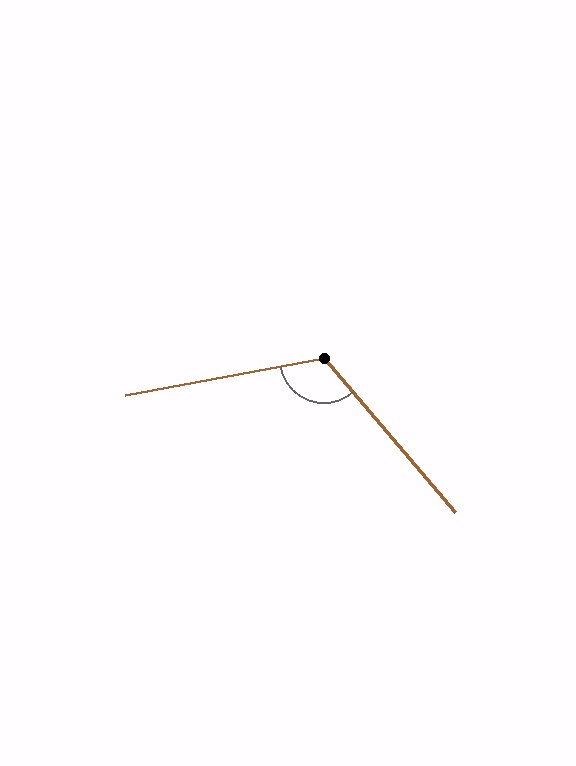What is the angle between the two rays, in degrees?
Approximately 120 degrees.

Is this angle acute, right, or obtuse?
It is obtuse.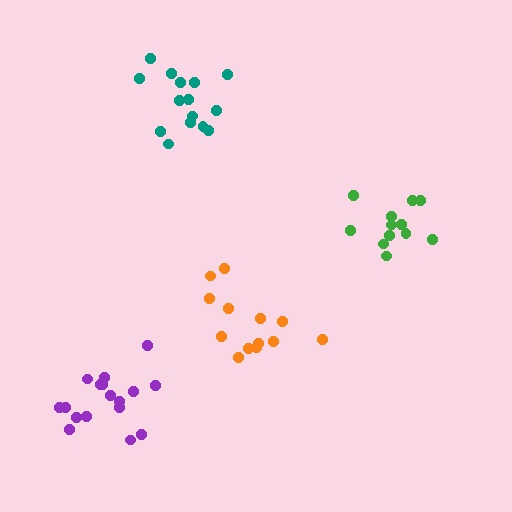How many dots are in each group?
Group 1: 15 dots, Group 2: 12 dots, Group 3: 13 dots, Group 4: 17 dots (57 total).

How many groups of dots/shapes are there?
There are 4 groups.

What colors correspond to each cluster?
The clusters are colored: teal, green, orange, purple.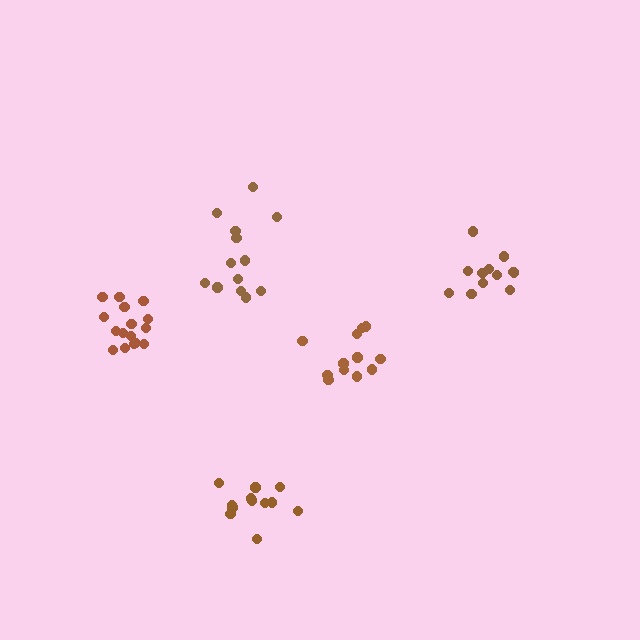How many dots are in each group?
Group 1: 12 dots, Group 2: 12 dots, Group 3: 12 dots, Group 4: 16 dots, Group 5: 13 dots (65 total).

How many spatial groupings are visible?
There are 5 spatial groupings.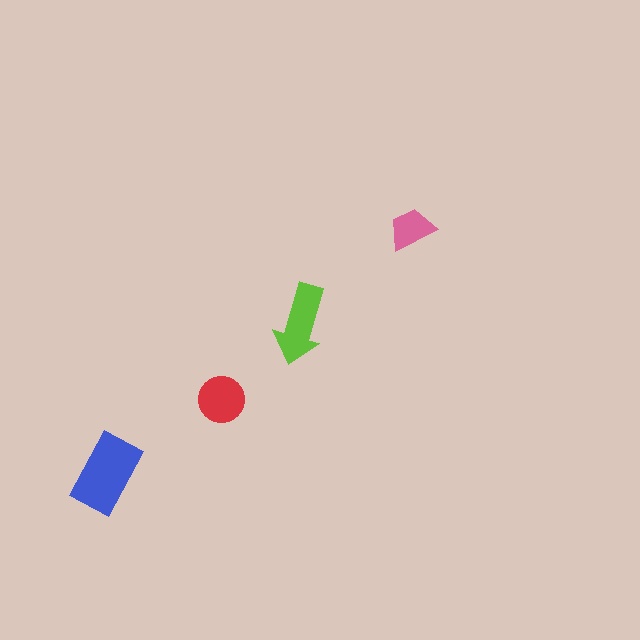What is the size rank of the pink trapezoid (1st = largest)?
4th.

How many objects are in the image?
There are 4 objects in the image.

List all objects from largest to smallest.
The blue rectangle, the lime arrow, the red circle, the pink trapezoid.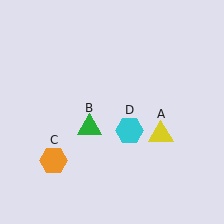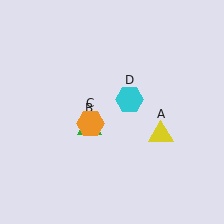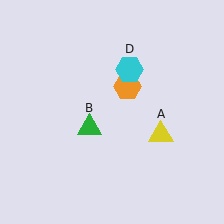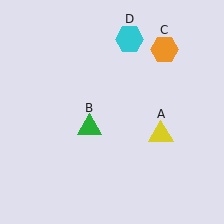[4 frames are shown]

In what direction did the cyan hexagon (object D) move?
The cyan hexagon (object D) moved up.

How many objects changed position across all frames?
2 objects changed position: orange hexagon (object C), cyan hexagon (object D).